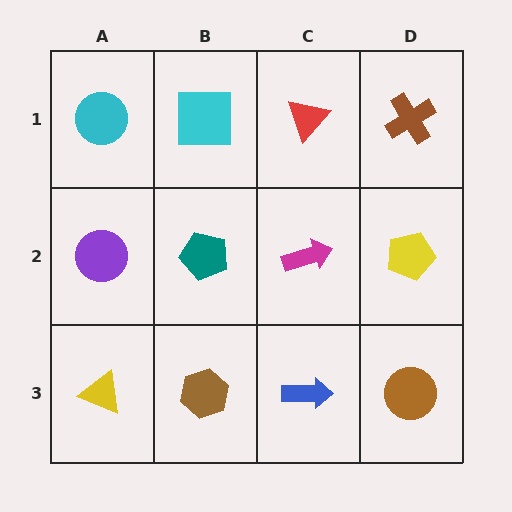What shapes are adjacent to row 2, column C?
A red triangle (row 1, column C), a blue arrow (row 3, column C), a teal pentagon (row 2, column B), a yellow pentagon (row 2, column D).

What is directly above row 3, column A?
A purple circle.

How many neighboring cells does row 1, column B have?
3.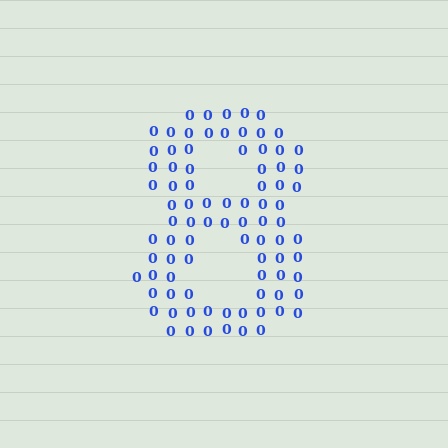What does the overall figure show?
The overall figure shows the digit 8.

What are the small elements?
The small elements are digit 0's.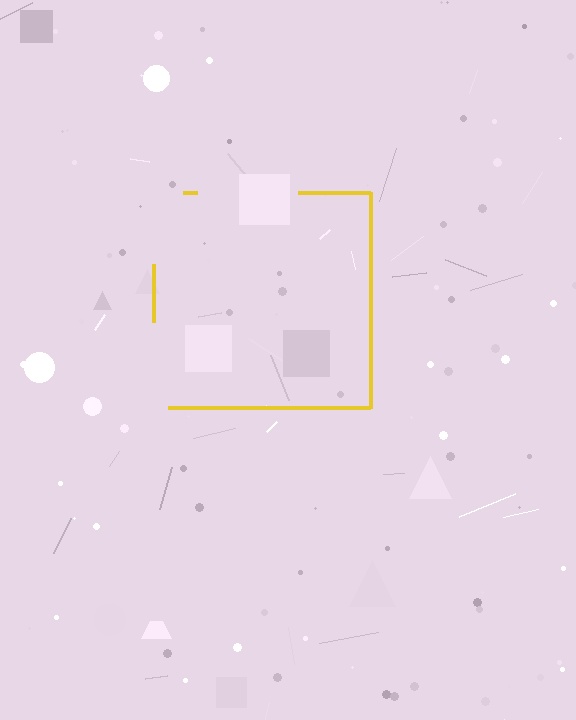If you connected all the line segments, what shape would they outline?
They would outline a square.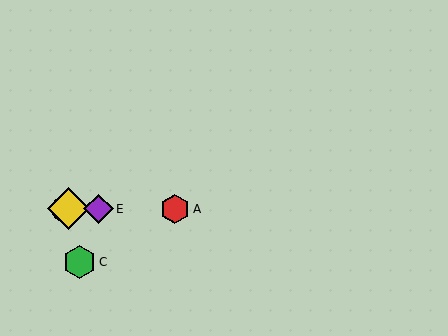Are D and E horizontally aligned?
Yes, both are at y≈209.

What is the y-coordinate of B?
Object B is at y≈209.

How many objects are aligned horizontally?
4 objects (A, B, D, E) are aligned horizontally.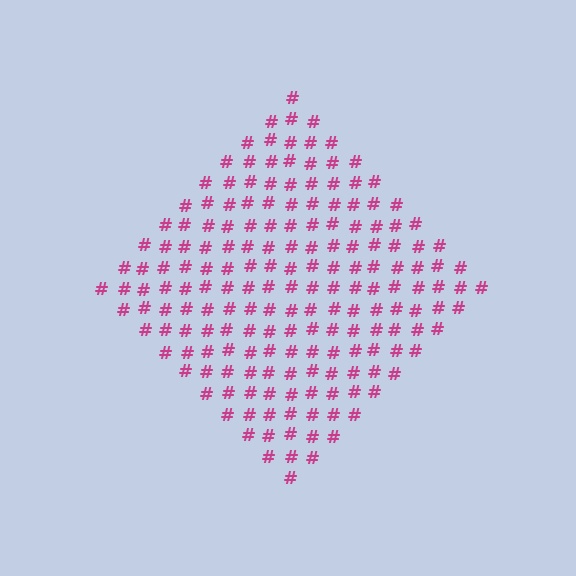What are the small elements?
The small elements are hash symbols.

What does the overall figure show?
The overall figure shows a diamond.